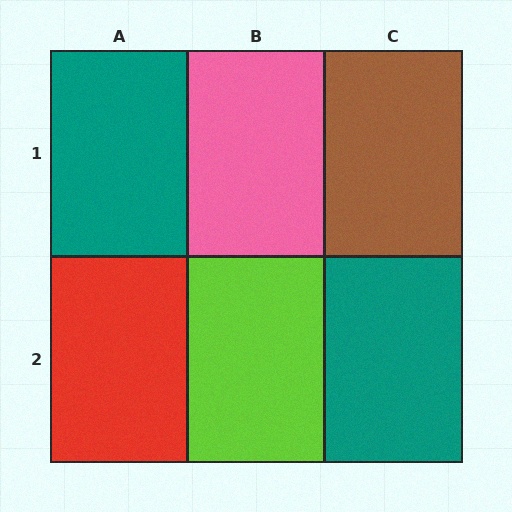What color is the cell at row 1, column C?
Brown.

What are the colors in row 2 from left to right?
Red, lime, teal.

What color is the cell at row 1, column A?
Teal.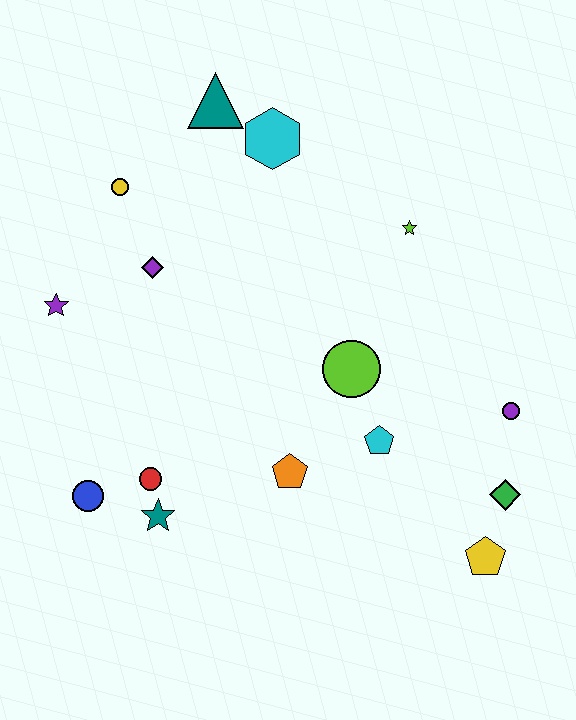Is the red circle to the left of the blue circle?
No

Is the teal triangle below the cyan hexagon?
No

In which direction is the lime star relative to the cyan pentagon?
The lime star is above the cyan pentagon.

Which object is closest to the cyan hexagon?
The teal triangle is closest to the cyan hexagon.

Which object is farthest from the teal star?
The teal triangle is farthest from the teal star.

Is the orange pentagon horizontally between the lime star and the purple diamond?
Yes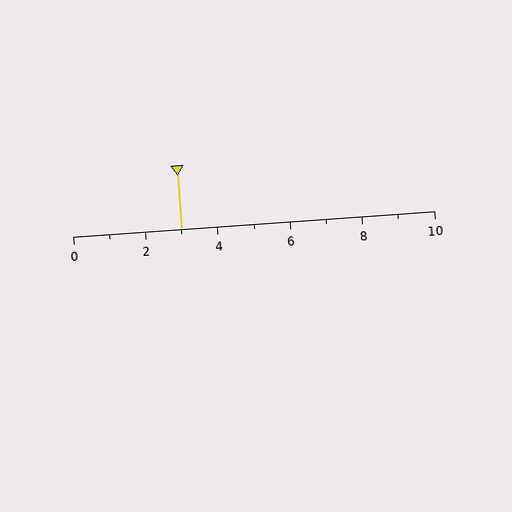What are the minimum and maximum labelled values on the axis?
The axis runs from 0 to 10.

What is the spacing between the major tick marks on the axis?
The major ticks are spaced 2 apart.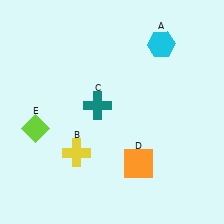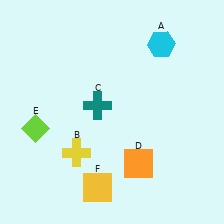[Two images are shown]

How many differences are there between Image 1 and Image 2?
There is 1 difference between the two images.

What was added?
A yellow square (F) was added in Image 2.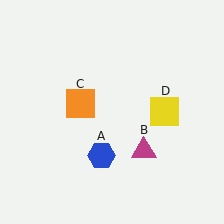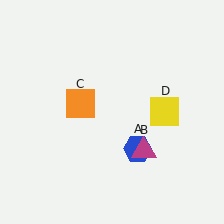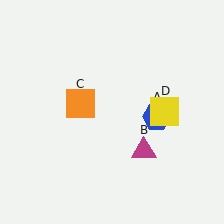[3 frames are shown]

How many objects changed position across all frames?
1 object changed position: blue hexagon (object A).